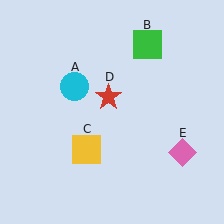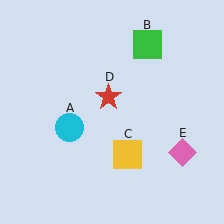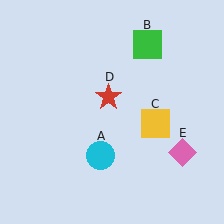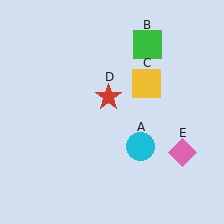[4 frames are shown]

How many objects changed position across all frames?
2 objects changed position: cyan circle (object A), yellow square (object C).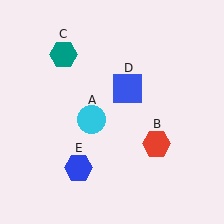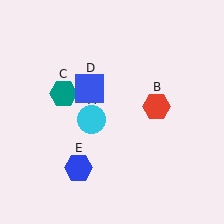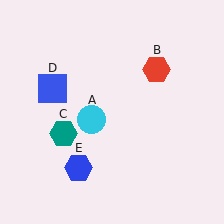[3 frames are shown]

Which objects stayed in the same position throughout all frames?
Cyan circle (object A) and blue hexagon (object E) remained stationary.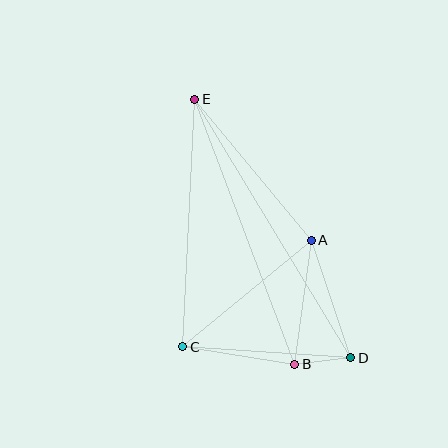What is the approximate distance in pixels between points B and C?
The distance between B and C is approximately 113 pixels.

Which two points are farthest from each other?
Points D and E are farthest from each other.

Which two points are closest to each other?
Points B and D are closest to each other.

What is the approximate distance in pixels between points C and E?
The distance between C and E is approximately 248 pixels.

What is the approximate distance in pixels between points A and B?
The distance between A and B is approximately 125 pixels.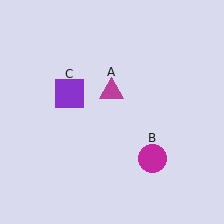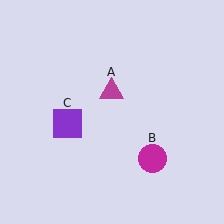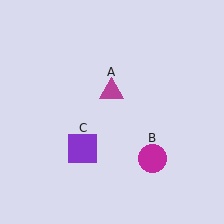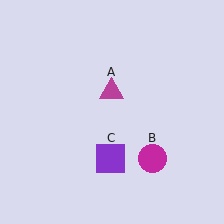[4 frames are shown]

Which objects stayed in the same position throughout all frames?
Magenta triangle (object A) and magenta circle (object B) remained stationary.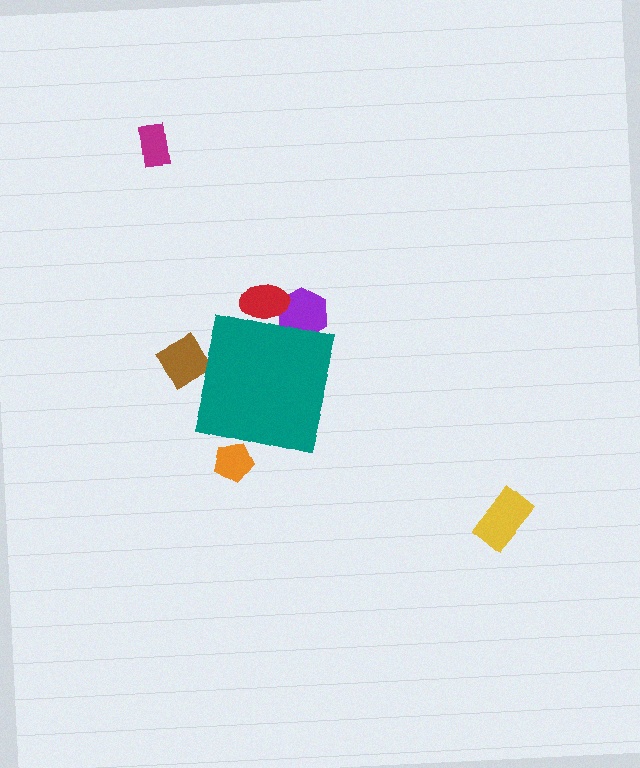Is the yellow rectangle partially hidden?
No, the yellow rectangle is fully visible.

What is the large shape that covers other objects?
A teal square.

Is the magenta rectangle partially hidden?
No, the magenta rectangle is fully visible.